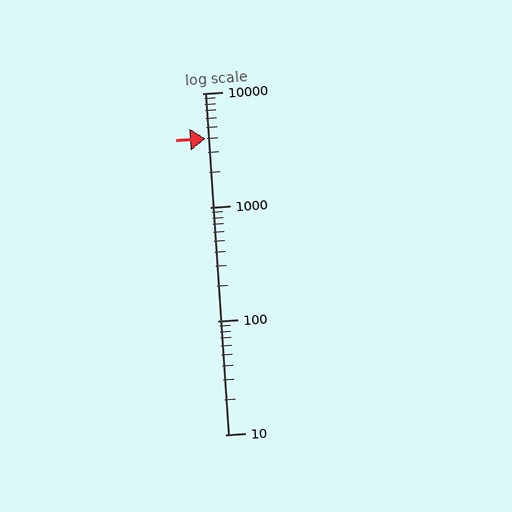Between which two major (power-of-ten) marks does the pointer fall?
The pointer is between 1000 and 10000.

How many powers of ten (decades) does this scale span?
The scale spans 3 decades, from 10 to 10000.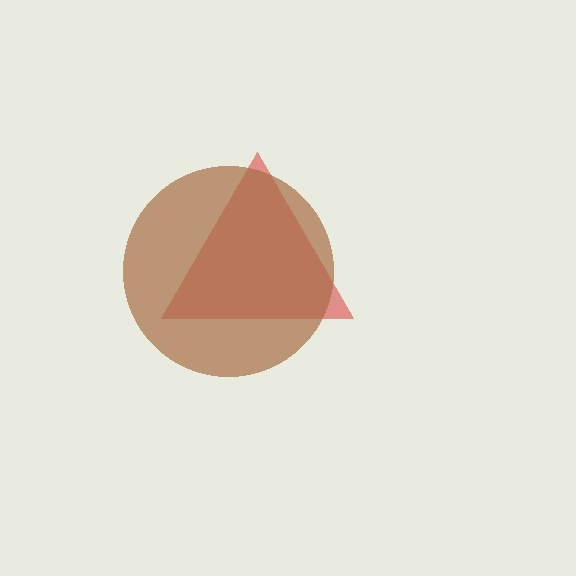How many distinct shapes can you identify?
There are 2 distinct shapes: a red triangle, a brown circle.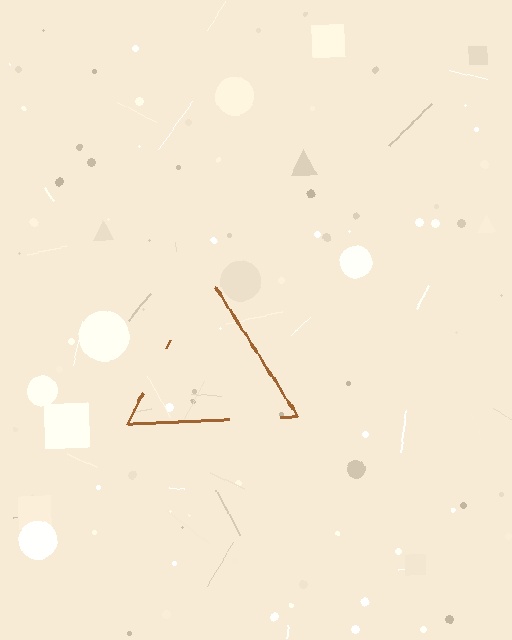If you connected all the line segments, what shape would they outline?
They would outline a triangle.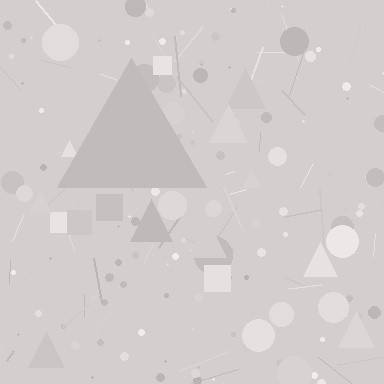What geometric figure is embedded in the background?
A triangle is embedded in the background.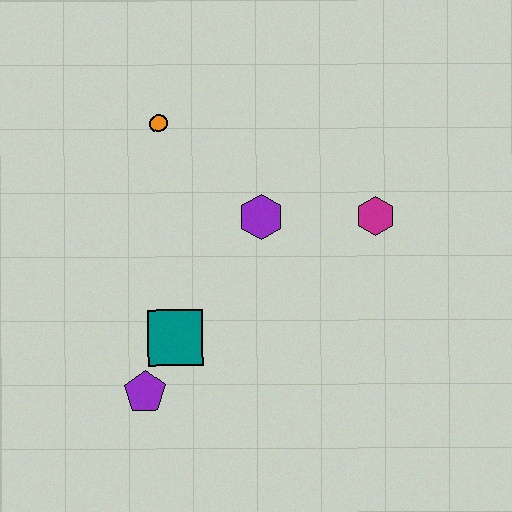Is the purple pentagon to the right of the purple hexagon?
No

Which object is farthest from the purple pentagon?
The magenta hexagon is farthest from the purple pentagon.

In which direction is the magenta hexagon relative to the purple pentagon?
The magenta hexagon is to the right of the purple pentagon.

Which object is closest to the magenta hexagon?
The purple hexagon is closest to the magenta hexagon.